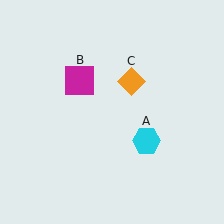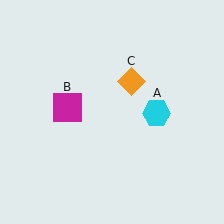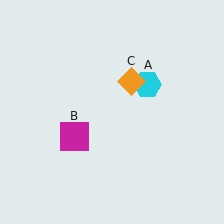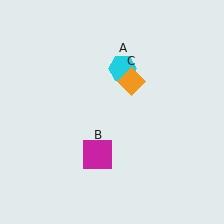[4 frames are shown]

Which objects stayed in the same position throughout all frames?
Orange diamond (object C) remained stationary.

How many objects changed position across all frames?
2 objects changed position: cyan hexagon (object A), magenta square (object B).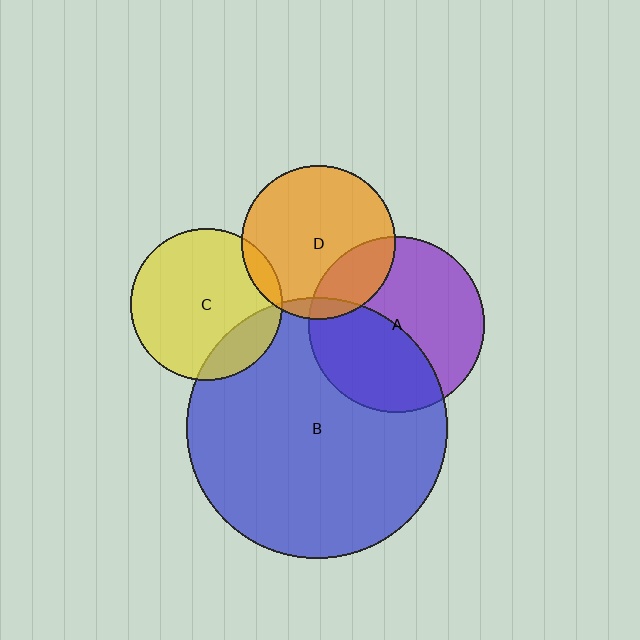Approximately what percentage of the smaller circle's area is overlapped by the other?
Approximately 5%.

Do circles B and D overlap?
Yes.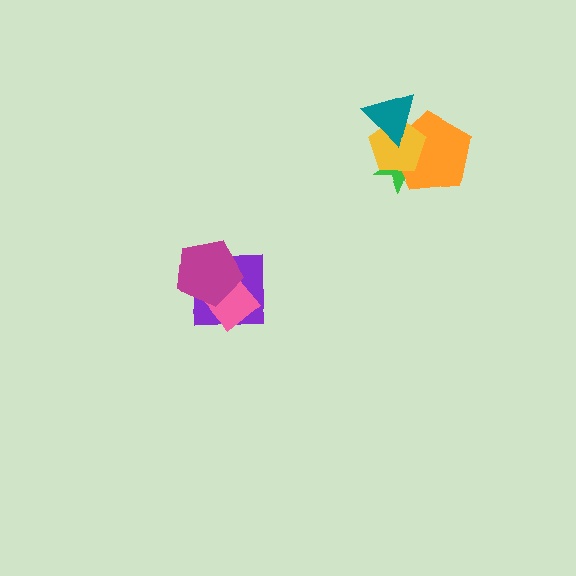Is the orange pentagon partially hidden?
Yes, it is partially covered by another shape.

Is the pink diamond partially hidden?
Yes, it is partially covered by another shape.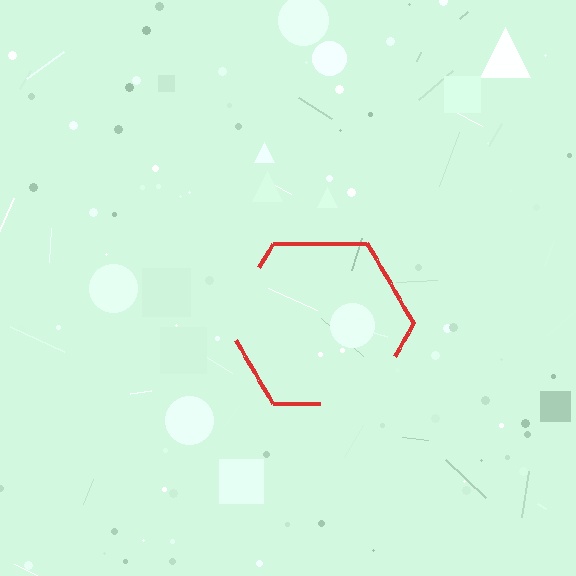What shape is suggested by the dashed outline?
The dashed outline suggests a hexagon.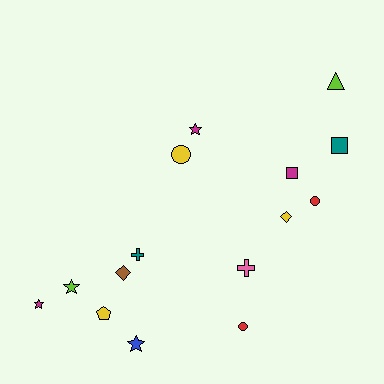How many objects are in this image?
There are 15 objects.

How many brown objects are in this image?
There is 1 brown object.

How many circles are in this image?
There are 3 circles.